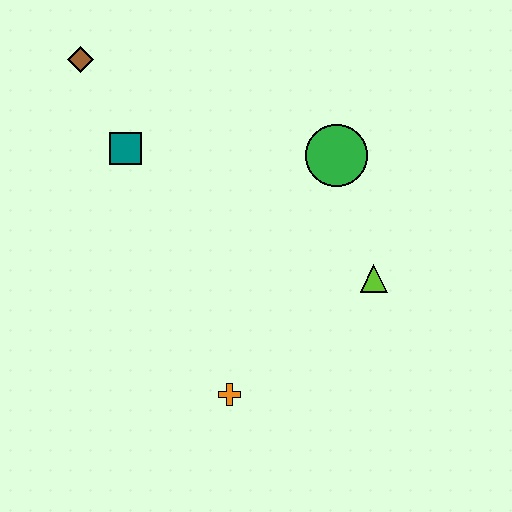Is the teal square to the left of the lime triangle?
Yes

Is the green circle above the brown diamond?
No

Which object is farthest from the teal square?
The lime triangle is farthest from the teal square.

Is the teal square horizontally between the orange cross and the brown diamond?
Yes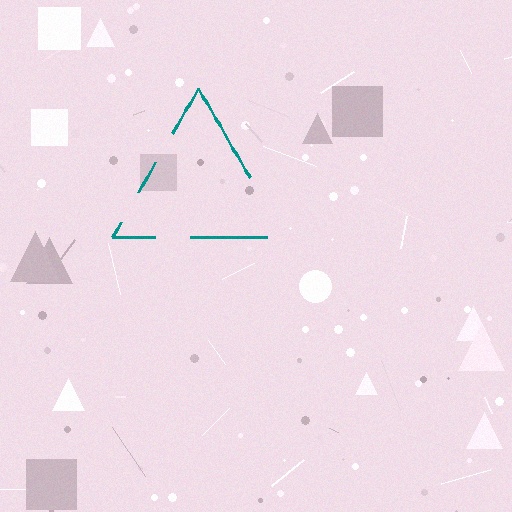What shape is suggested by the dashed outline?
The dashed outline suggests a triangle.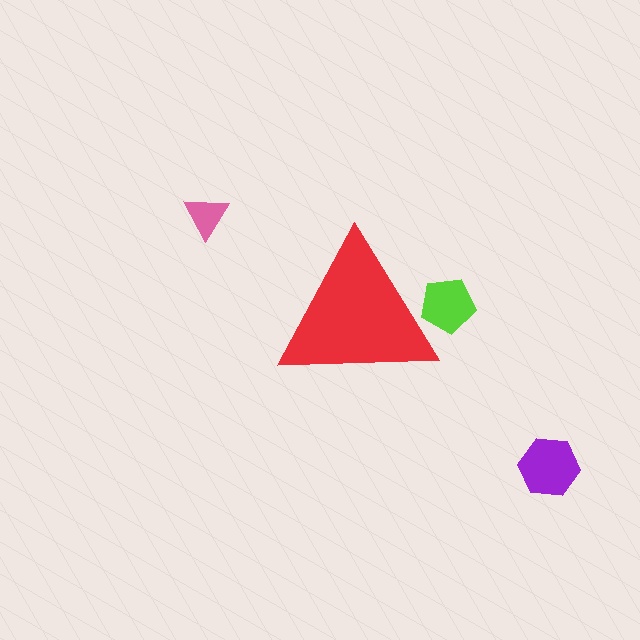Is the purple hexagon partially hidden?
No, the purple hexagon is fully visible.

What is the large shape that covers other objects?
A red triangle.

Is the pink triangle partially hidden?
No, the pink triangle is fully visible.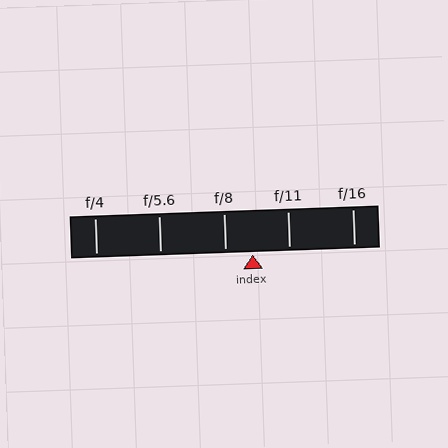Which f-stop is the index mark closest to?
The index mark is closest to f/8.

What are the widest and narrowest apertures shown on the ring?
The widest aperture shown is f/4 and the narrowest is f/16.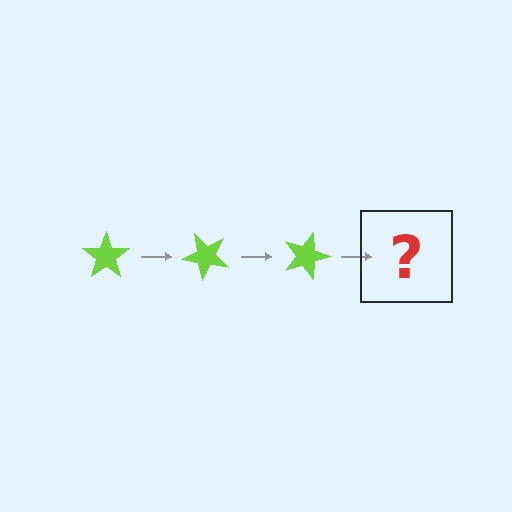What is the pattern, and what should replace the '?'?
The pattern is that the star rotates 45 degrees each step. The '?' should be a lime star rotated 135 degrees.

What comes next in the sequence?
The next element should be a lime star rotated 135 degrees.